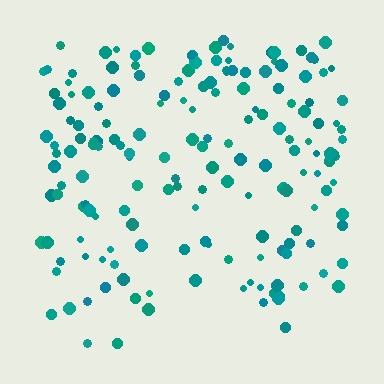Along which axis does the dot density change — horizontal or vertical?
Vertical.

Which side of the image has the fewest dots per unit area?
The bottom.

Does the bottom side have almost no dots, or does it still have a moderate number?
Still a moderate number, just noticeably fewer than the top.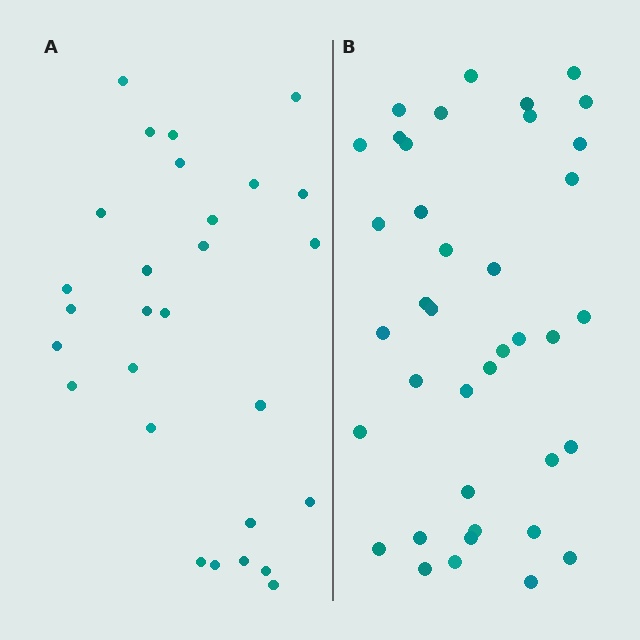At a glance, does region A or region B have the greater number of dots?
Region B (the right region) has more dots.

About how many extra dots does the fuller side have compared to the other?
Region B has roughly 12 or so more dots than region A.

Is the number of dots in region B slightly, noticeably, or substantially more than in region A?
Region B has noticeably more, but not dramatically so. The ratio is roughly 1.4 to 1.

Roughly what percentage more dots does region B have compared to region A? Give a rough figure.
About 40% more.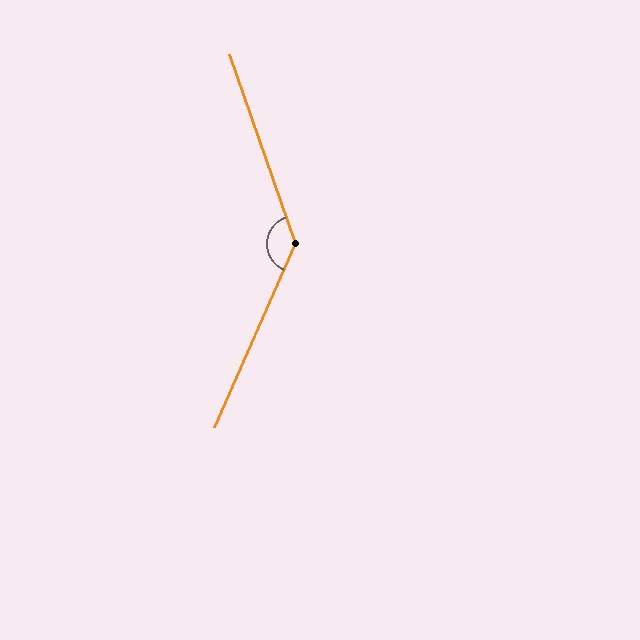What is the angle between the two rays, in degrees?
Approximately 137 degrees.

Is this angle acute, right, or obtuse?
It is obtuse.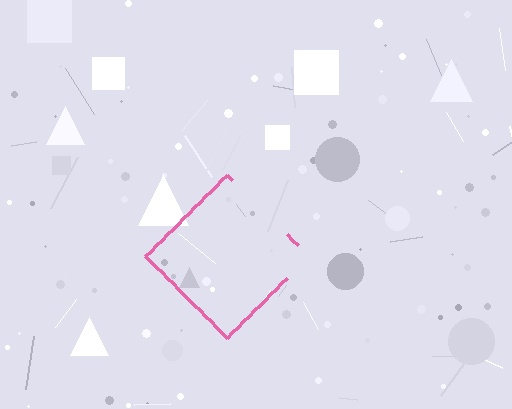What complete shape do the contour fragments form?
The contour fragments form a diamond.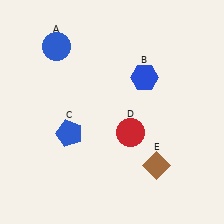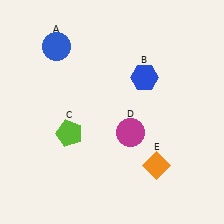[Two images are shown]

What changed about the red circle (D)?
In Image 1, D is red. In Image 2, it changed to magenta.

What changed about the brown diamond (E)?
In Image 1, E is brown. In Image 2, it changed to orange.